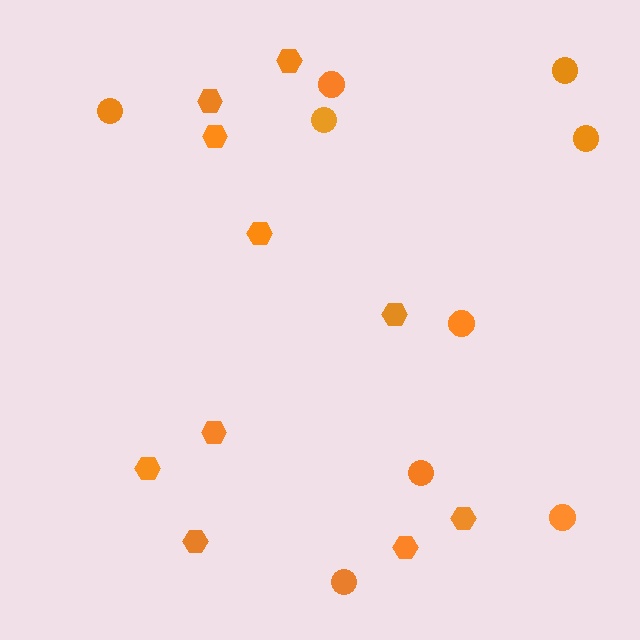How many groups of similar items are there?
There are 2 groups: one group of circles (9) and one group of hexagons (10).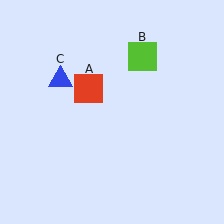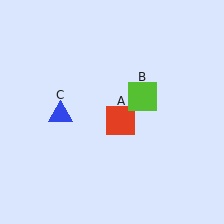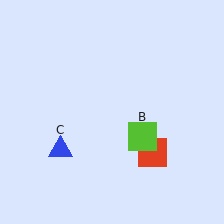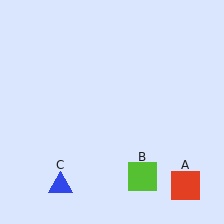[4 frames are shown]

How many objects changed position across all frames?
3 objects changed position: red square (object A), lime square (object B), blue triangle (object C).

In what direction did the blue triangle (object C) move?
The blue triangle (object C) moved down.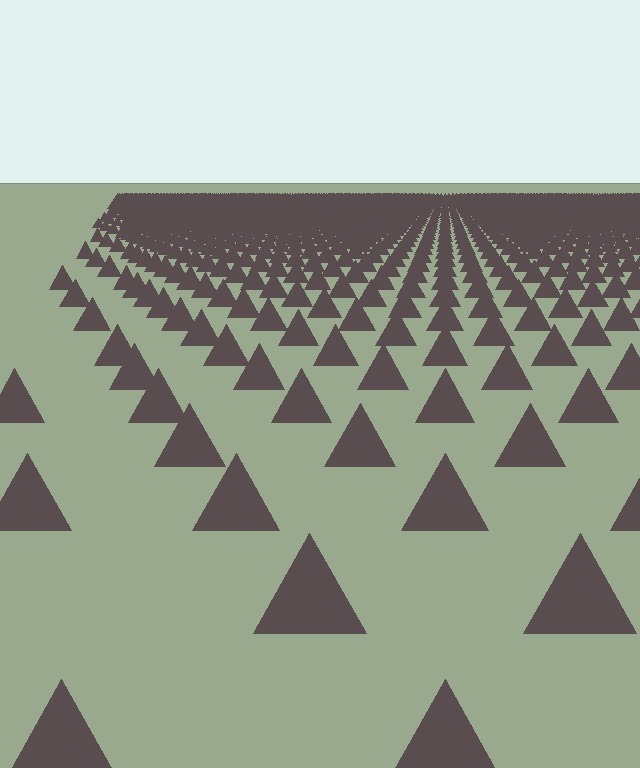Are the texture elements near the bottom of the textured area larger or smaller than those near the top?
Larger. Near the bottom, elements are closer to the viewer and appear at a bigger on-screen size.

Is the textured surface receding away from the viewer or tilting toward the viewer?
The surface is receding away from the viewer. Texture elements get smaller and denser toward the top.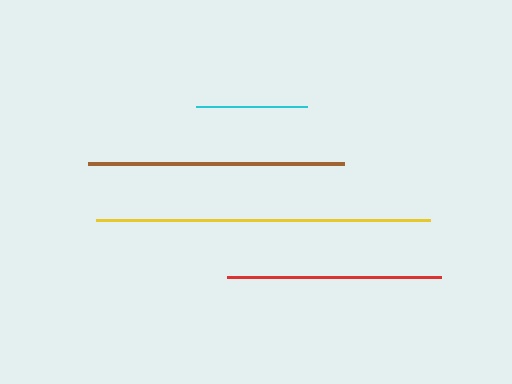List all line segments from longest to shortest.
From longest to shortest: yellow, brown, red, cyan.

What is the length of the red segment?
The red segment is approximately 215 pixels long.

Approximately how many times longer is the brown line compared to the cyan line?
The brown line is approximately 2.3 times the length of the cyan line.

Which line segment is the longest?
The yellow line is the longest at approximately 334 pixels.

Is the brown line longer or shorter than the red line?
The brown line is longer than the red line.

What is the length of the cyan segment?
The cyan segment is approximately 111 pixels long.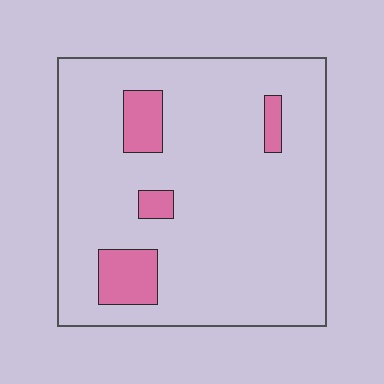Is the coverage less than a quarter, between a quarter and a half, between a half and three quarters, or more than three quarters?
Less than a quarter.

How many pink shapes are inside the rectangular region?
4.